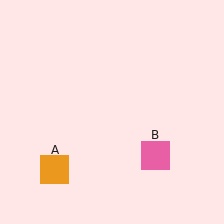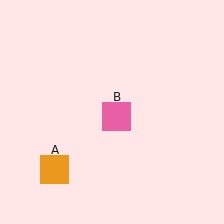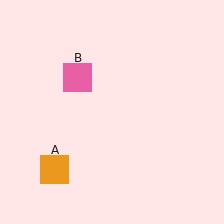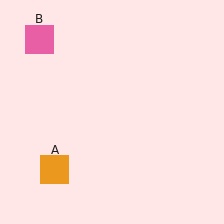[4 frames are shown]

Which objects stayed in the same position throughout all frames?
Orange square (object A) remained stationary.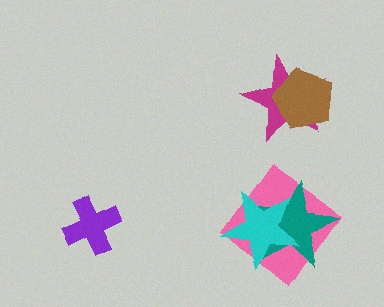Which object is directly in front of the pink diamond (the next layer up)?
The teal star is directly in front of the pink diamond.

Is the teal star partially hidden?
Yes, it is partially covered by another shape.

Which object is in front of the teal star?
The cyan star is in front of the teal star.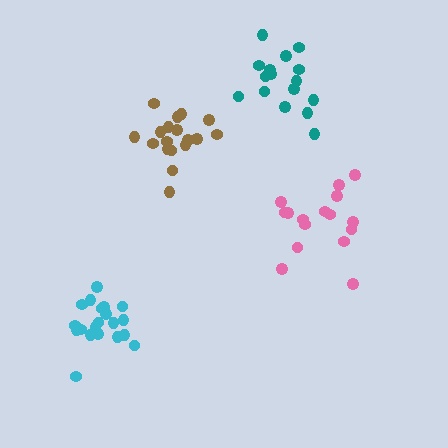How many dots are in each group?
Group 1: 18 dots, Group 2: 21 dots, Group 3: 16 dots, Group 4: 16 dots (71 total).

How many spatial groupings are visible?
There are 4 spatial groupings.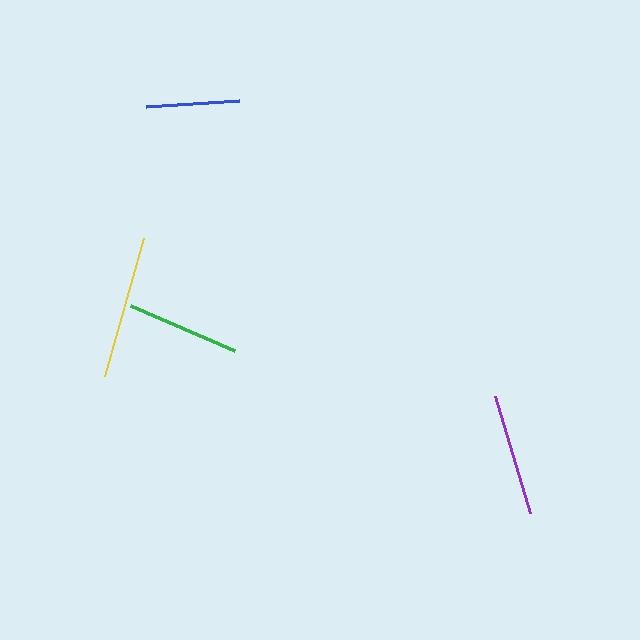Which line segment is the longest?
The yellow line is the longest at approximately 144 pixels.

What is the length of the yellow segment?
The yellow segment is approximately 144 pixels long.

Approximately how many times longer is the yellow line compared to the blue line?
The yellow line is approximately 1.6 times the length of the blue line.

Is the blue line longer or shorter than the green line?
The green line is longer than the blue line.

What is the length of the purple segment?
The purple segment is approximately 122 pixels long.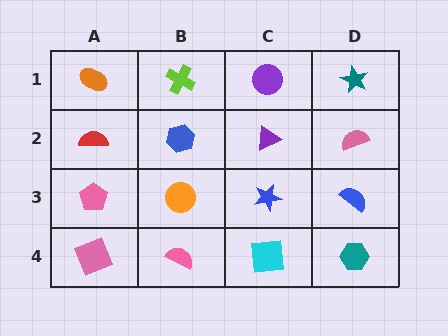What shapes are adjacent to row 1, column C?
A purple triangle (row 2, column C), a lime cross (row 1, column B), a teal star (row 1, column D).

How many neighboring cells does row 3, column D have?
3.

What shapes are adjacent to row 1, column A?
A red semicircle (row 2, column A), a lime cross (row 1, column B).